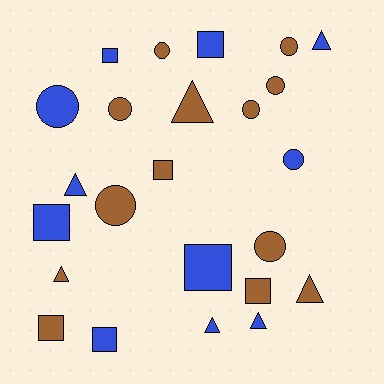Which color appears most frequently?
Brown, with 13 objects.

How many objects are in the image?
There are 24 objects.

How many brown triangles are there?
There are 3 brown triangles.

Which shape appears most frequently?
Circle, with 9 objects.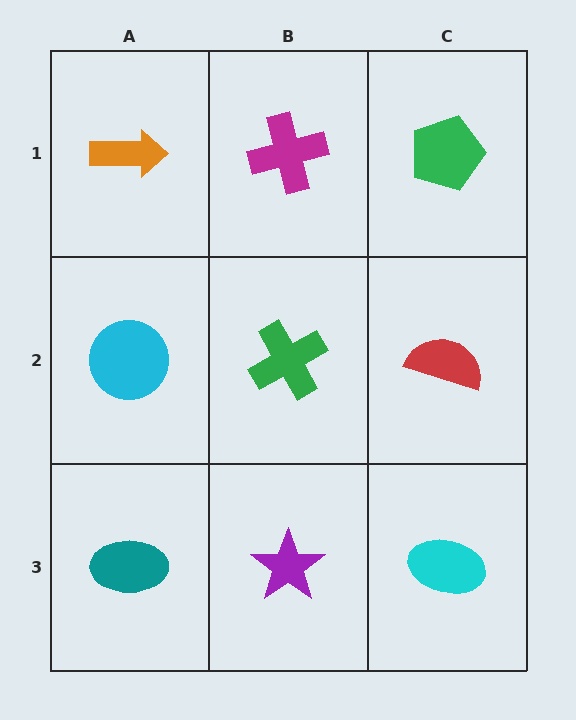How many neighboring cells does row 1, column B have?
3.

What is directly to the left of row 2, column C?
A green cross.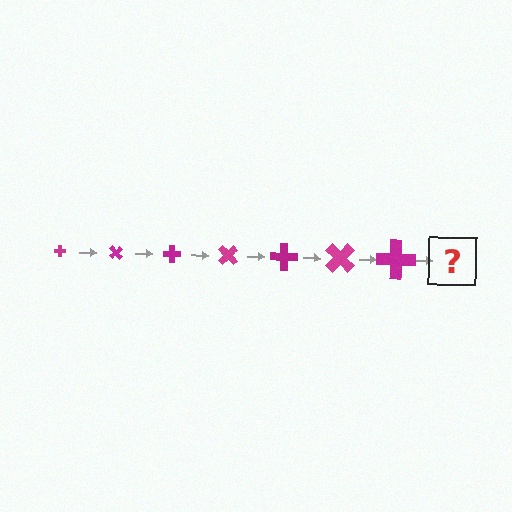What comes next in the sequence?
The next element should be a cross, larger than the previous one and rotated 315 degrees from the start.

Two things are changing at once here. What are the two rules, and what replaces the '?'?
The two rules are that the cross grows larger each step and it rotates 45 degrees each step. The '?' should be a cross, larger than the previous one and rotated 315 degrees from the start.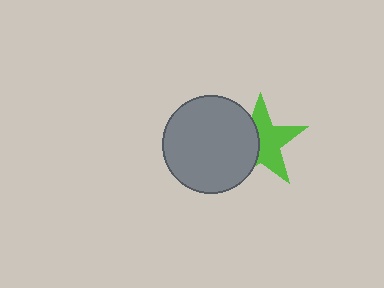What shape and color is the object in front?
The object in front is a gray circle.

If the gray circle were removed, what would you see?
You would see the complete lime star.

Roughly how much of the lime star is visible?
About half of it is visible (roughly 58%).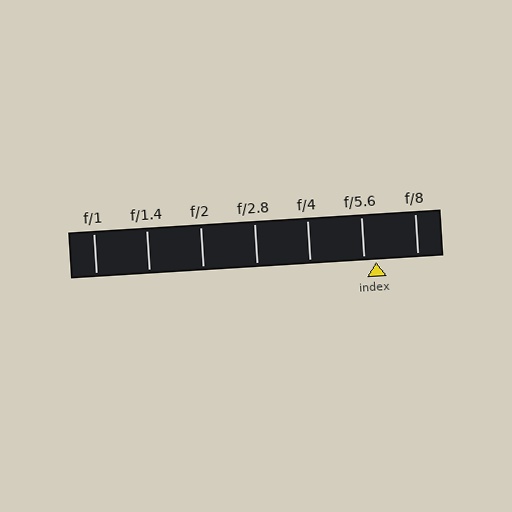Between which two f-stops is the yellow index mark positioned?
The index mark is between f/5.6 and f/8.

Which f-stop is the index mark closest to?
The index mark is closest to f/5.6.